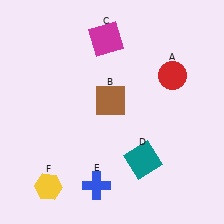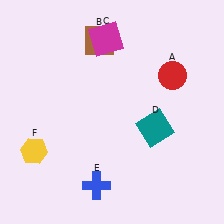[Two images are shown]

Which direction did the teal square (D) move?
The teal square (D) moved up.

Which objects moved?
The objects that moved are: the brown square (B), the teal square (D), the yellow hexagon (F).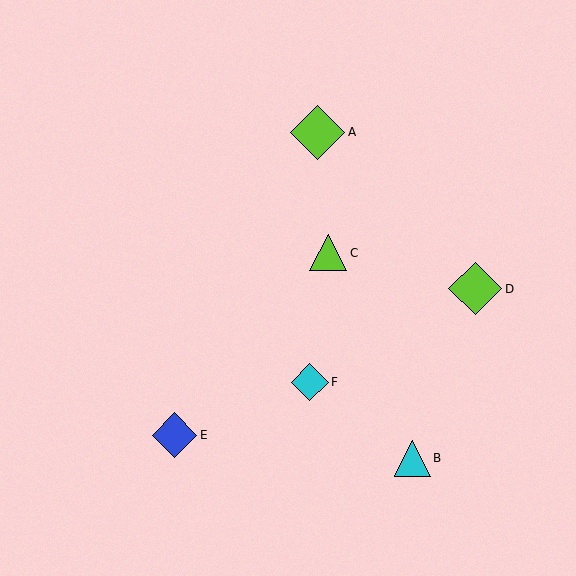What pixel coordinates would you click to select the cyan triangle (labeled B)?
Click at (412, 458) to select the cyan triangle B.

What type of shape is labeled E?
Shape E is a blue diamond.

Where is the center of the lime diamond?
The center of the lime diamond is at (317, 132).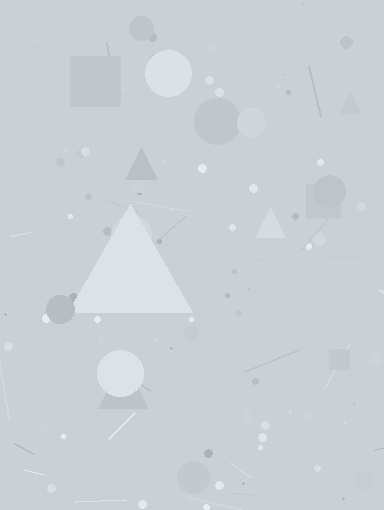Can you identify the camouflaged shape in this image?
The camouflaged shape is a triangle.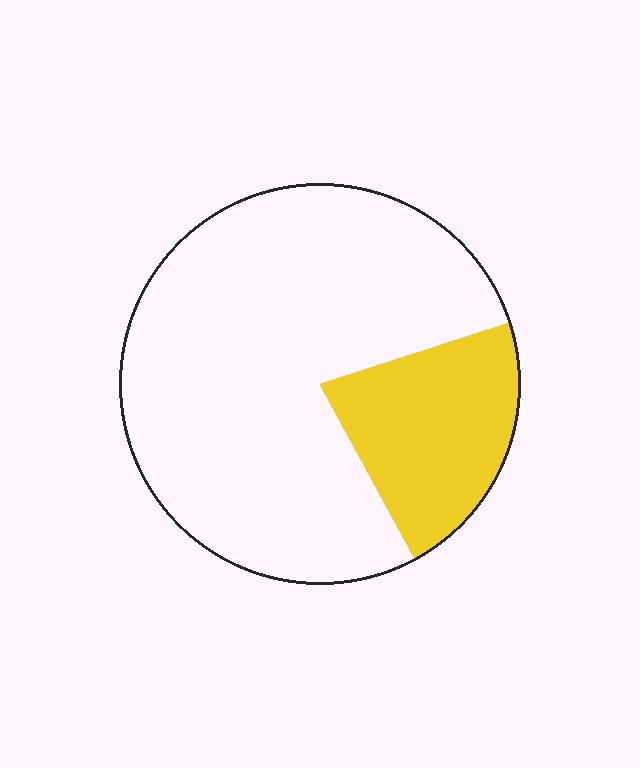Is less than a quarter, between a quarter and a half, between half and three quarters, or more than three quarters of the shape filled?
Less than a quarter.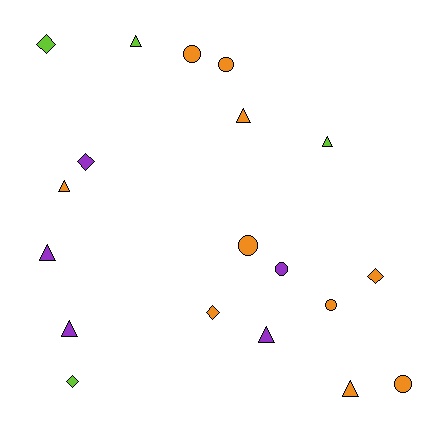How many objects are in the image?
There are 19 objects.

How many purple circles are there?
There is 1 purple circle.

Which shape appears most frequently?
Triangle, with 8 objects.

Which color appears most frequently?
Orange, with 10 objects.